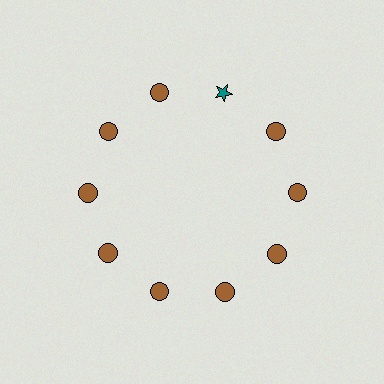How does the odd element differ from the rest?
It differs in both color (teal instead of brown) and shape (star instead of circle).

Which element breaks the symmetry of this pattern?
The teal star at roughly the 1 o'clock position breaks the symmetry. All other shapes are brown circles.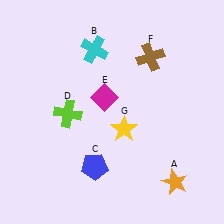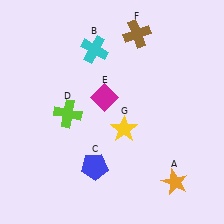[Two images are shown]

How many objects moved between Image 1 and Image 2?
1 object moved between the two images.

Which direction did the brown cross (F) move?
The brown cross (F) moved up.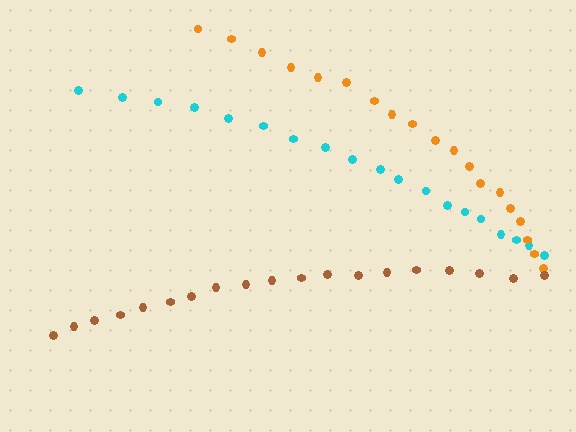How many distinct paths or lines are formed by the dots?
There are 3 distinct paths.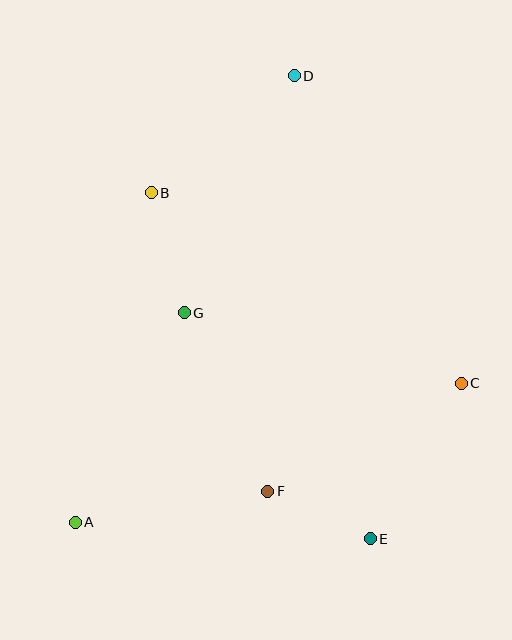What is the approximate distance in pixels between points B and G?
The distance between B and G is approximately 124 pixels.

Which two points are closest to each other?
Points E and F are closest to each other.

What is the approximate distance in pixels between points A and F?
The distance between A and F is approximately 195 pixels.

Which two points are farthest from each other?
Points A and D are farthest from each other.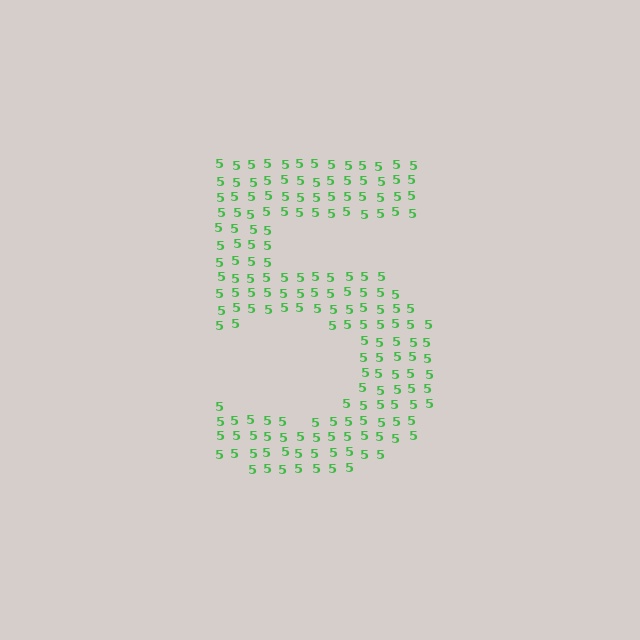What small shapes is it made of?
It is made of small digit 5's.